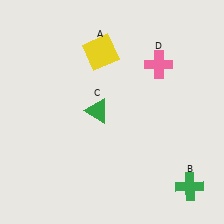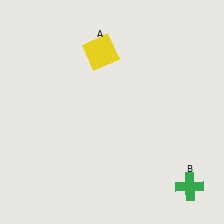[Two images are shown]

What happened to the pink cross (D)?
The pink cross (D) was removed in Image 2. It was in the top-right area of Image 1.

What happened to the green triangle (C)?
The green triangle (C) was removed in Image 2. It was in the top-left area of Image 1.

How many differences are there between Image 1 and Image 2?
There are 2 differences between the two images.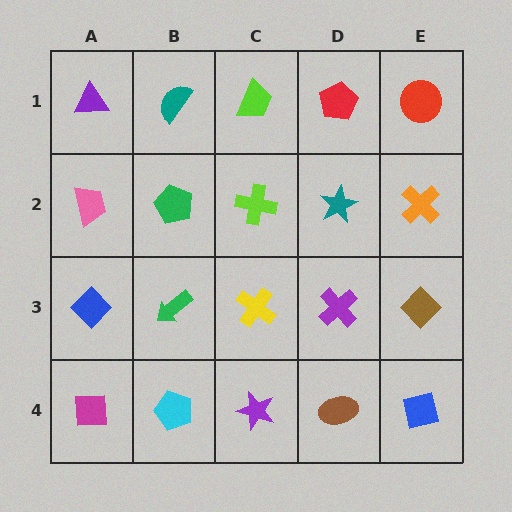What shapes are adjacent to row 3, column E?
An orange cross (row 2, column E), a blue square (row 4, column E), a purple cross (row 3, column D).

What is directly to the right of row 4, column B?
A purple star.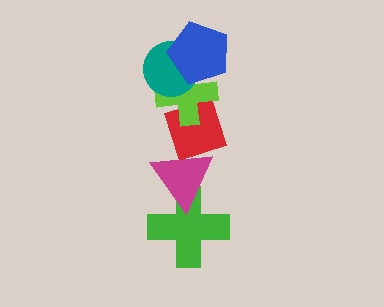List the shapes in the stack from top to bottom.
From top to bottom: the blue pentagon, the teal circle, the lime cross, the red diamond, the magenta triangle, the green cross.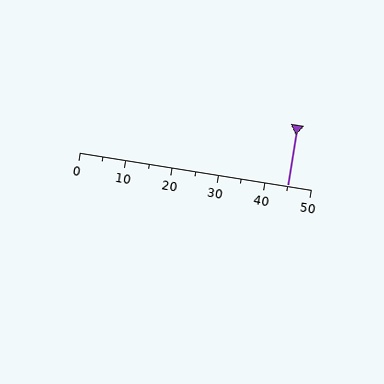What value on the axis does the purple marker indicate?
The marker indicates approximately 45.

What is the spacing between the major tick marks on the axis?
The major ticks are spaced 10 apart.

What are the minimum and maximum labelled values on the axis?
The axis runs from 0 to 50.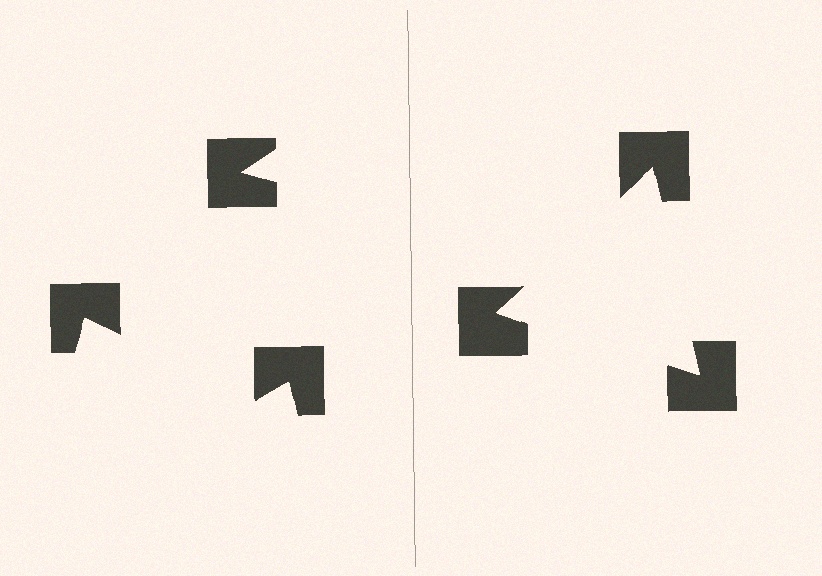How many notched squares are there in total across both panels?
6 — 3 on each side.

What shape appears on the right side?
An illusory triangle.